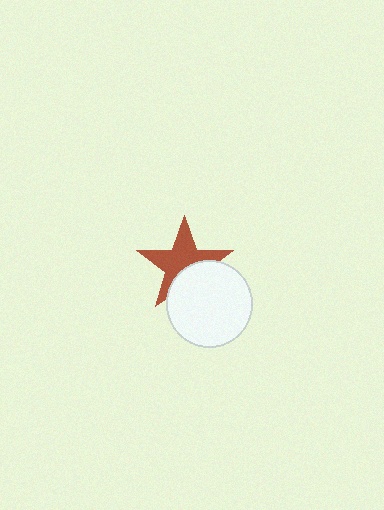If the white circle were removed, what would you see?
You would see the complete brown star.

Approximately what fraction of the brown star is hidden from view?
Roughly 35% of the brown star is hidden behind the white circle.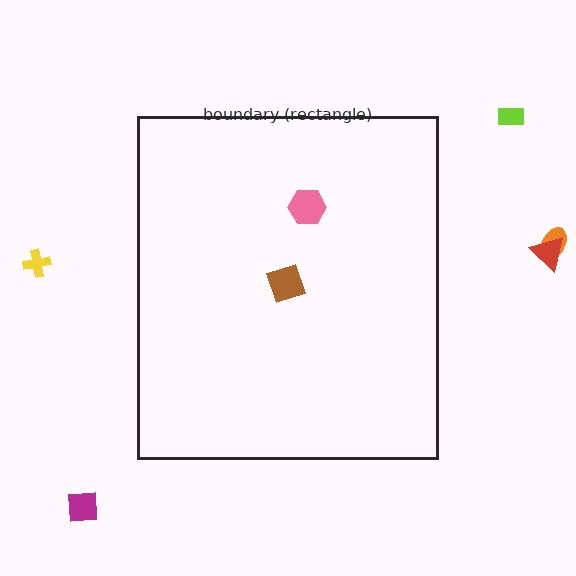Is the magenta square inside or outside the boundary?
Outside.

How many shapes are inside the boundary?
2 inside, 5 outside.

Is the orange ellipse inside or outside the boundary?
Outside.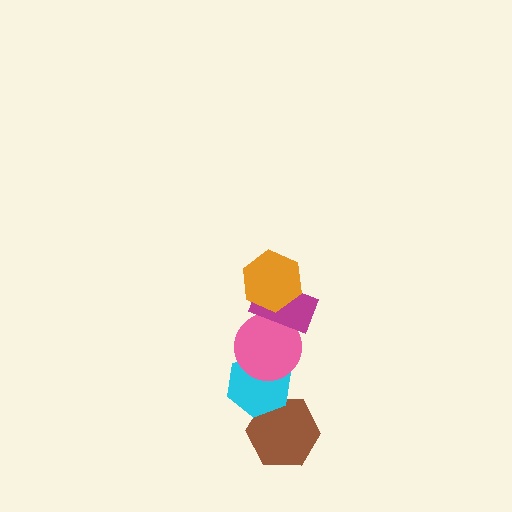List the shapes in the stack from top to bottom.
From top to bottom: the orange hexagon, the magenta rectangle, the pink circle, the cyan hexagon, the brown hexagon.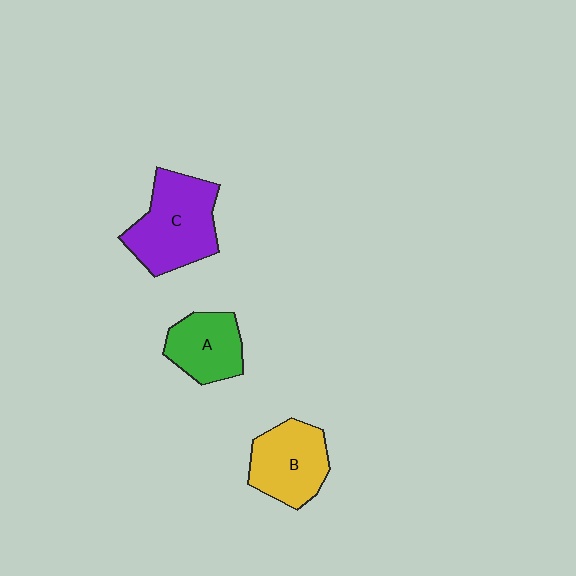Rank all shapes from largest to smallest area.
From largest to smallest: C (purple), B (yellow), A (green).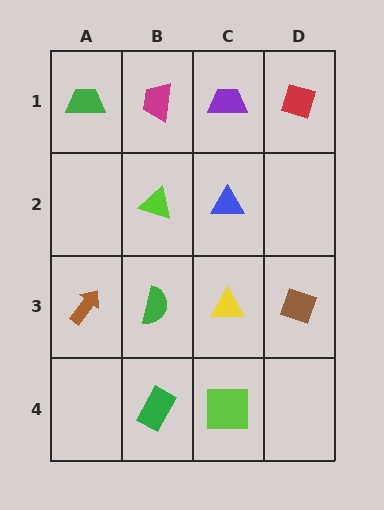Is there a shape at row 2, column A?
No, that cell is empty.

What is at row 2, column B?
A lime triangle.